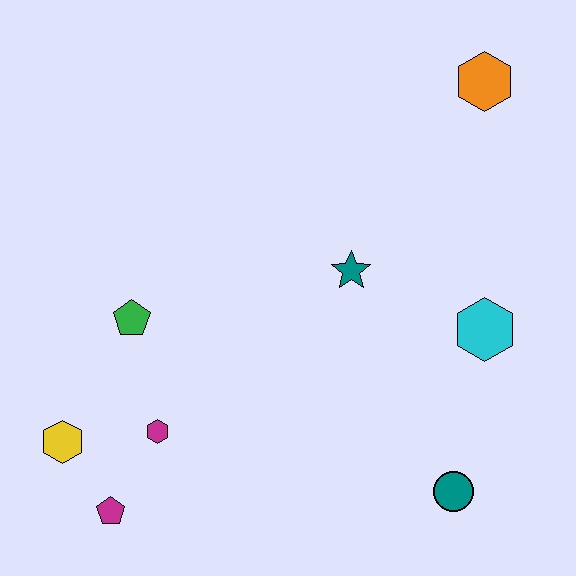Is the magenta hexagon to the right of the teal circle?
No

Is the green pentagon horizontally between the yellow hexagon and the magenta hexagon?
Yes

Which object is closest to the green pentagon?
The magenta hexagon is closest to the green pentagon.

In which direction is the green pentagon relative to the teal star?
The green pentagon is to the left of the teal star.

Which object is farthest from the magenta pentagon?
The orange hexagon is farthest from the magenta pentagon.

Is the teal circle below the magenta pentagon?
No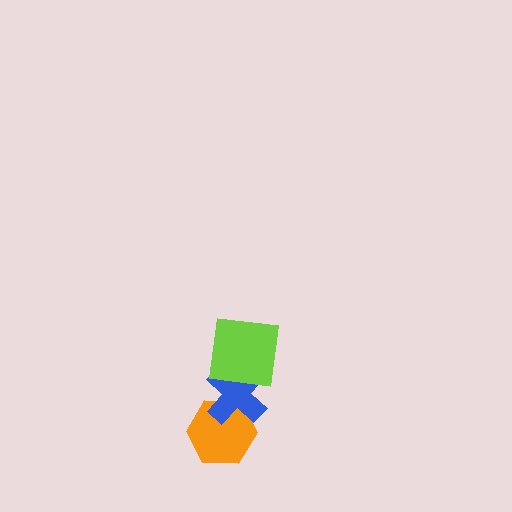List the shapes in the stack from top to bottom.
From top to bottom: the lime square, the blue cross, the orange hexagon.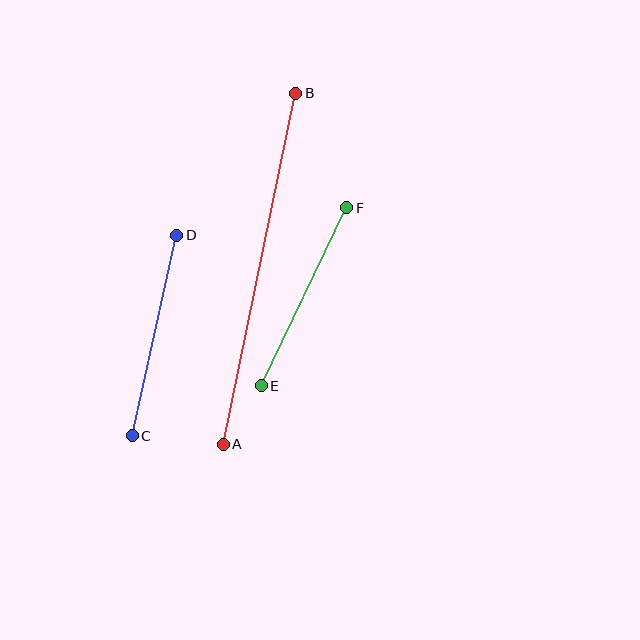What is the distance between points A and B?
The distance is approximately 358 pixels.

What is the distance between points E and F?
The distance is approximately 198 pixels.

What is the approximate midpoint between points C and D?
The midpoint is at approximately (155, 336) pixels.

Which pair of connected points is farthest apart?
Points A and B are farthest apart.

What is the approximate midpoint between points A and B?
The midpoint is at approximately (259, 269) pixels.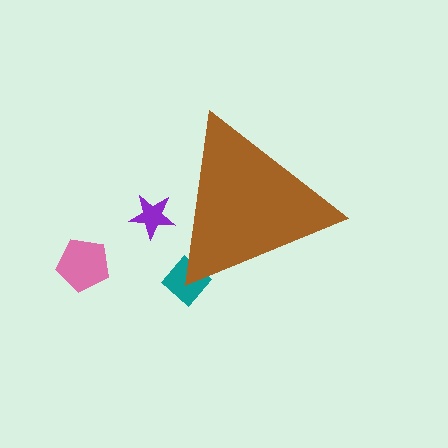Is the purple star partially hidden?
Yes, the purple star is partially hidden behind the brown triangle.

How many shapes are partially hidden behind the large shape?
2 shapes are partially hidden.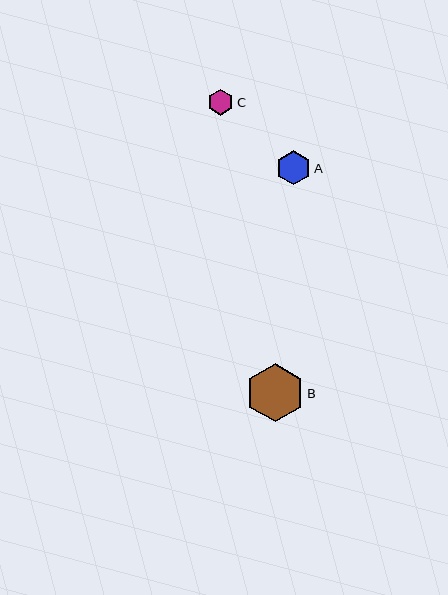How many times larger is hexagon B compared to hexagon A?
Hexagon B is approximately 1.7 times the size of hexagon A.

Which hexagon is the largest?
Hexagon B is the largest with a size of approximately 58 pixels.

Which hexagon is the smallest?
Hexagon C is the smallest with a size of approximately 26 pixels.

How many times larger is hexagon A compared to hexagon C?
Hexagon A is approximately 1.3 times the size of hexagon C.